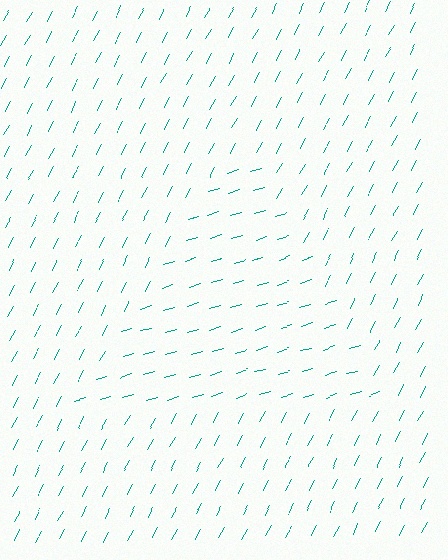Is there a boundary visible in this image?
Yes, there is a texture boundary formed by a change in line orientation.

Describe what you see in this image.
The image is filled with small teal line segments. A triangle region in the image has lines oriented differently from the surrounding lines, creating a visible texture boundary.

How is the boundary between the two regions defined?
The boundary is defined purely by a change in line orientation (approximately 45 degrees difference). All lines are the same color and thickness.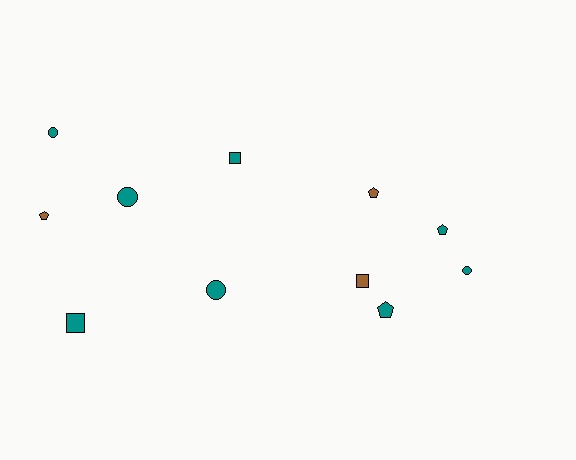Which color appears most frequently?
Teal, with 8 objects.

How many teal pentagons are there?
There are 2 teal pentagons.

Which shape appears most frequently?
Circle, with 4 objects.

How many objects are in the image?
There are 11 objects.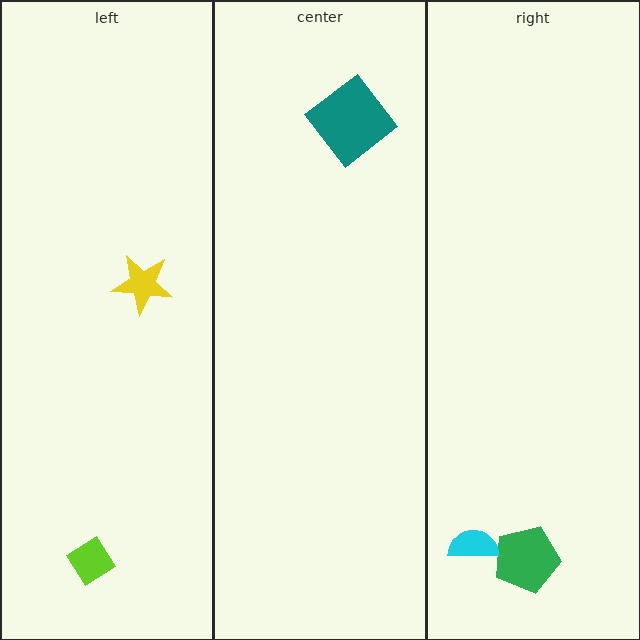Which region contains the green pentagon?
The right region.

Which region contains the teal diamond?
The center region.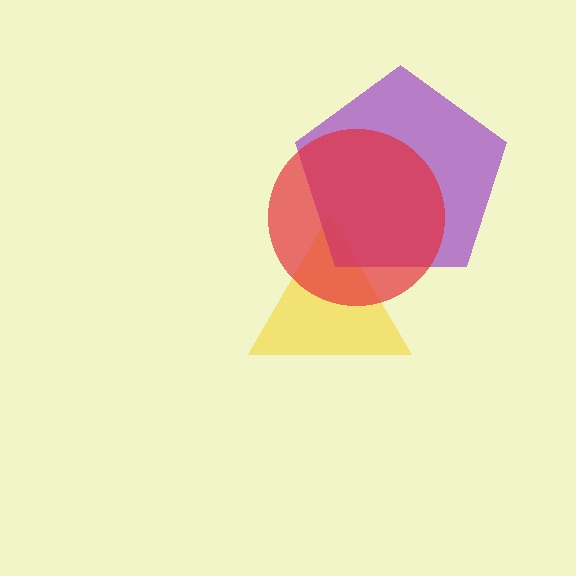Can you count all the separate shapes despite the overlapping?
Yes, there are 3 separate shapes.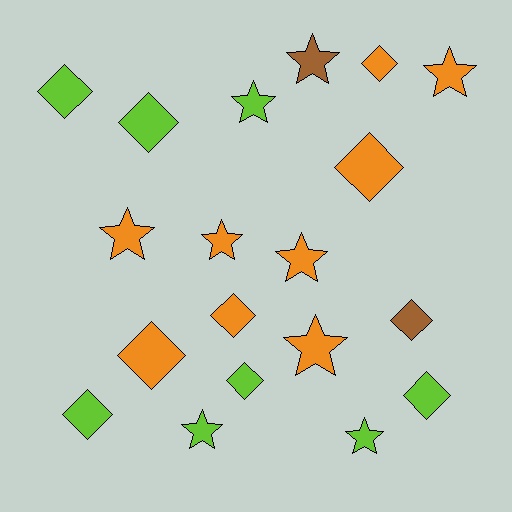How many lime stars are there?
There are 3 lime stars.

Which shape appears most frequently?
Diamond, with 10 objects.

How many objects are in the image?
There are 19 objects.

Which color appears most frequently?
Orange, with 9 objects.